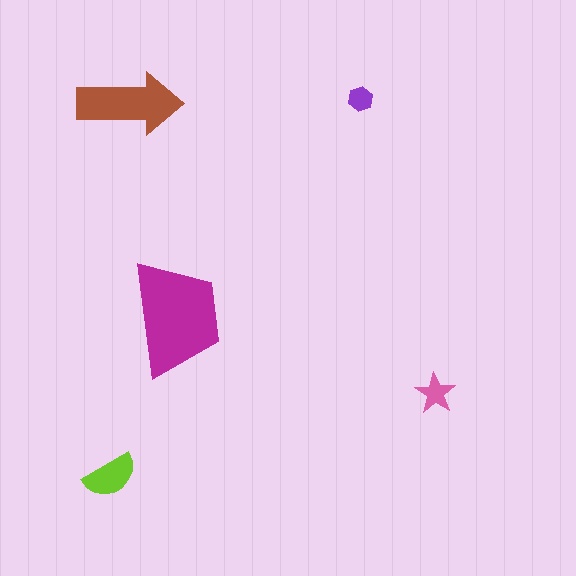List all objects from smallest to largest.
The purple hexagon, the pink star, the lime semicircle, the brown arrow, the magenta trapezoid.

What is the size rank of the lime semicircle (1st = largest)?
3rd.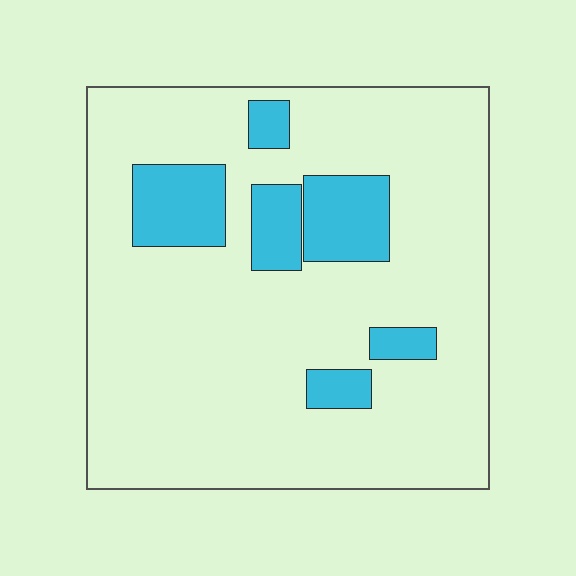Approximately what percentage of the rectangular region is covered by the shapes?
Approximately 15%.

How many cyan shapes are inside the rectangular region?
6.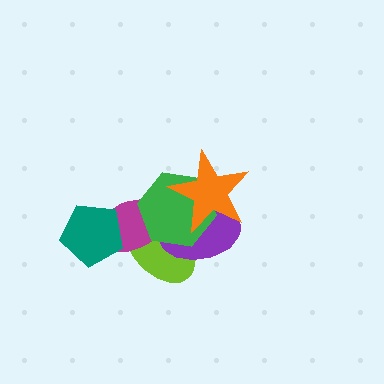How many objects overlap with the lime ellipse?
4 objects overlap with the lime ellipse.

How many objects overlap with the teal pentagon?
1 object overlaps with the teal pentagon.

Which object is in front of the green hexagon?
The orange star is in front of the green hexagon.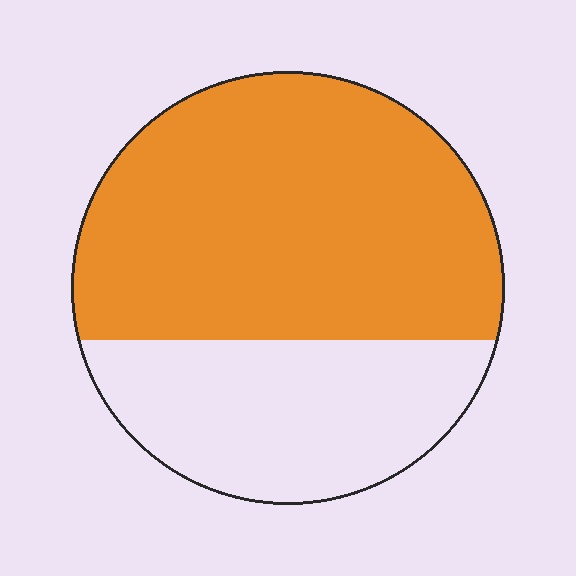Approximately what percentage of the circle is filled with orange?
Approximately 65%.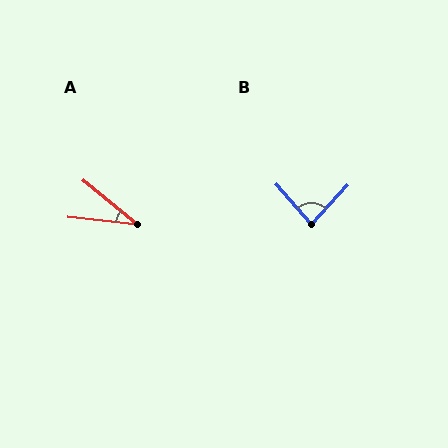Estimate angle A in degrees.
Approximately 33 degrees.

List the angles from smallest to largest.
A (33°), B (84°).